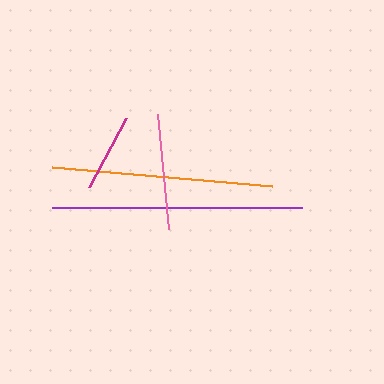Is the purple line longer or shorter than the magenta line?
The purple line is longer than the magenta line.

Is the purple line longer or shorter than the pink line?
The purple line is longer than the pink line.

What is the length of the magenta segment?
The magenta segment is approximately 78 pixels long.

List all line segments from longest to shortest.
From longest to shortest: purple, orange, pink, magenta.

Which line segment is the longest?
The purple line is the longest at approximately 250 pixels.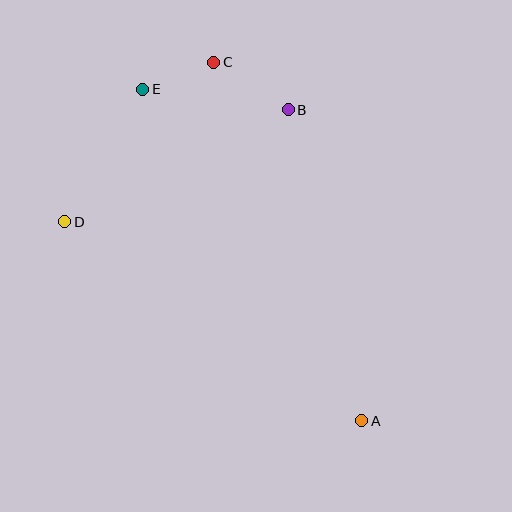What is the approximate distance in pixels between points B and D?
The distance between B and D is approximately 250 pixels.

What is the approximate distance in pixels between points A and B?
The distance between A and B is approximately 320 pixels.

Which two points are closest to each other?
Points C and E are closest to each other.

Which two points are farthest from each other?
Points A and E are farthest from each other.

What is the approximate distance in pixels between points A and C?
The distance between A and C is approximately 388 pixels.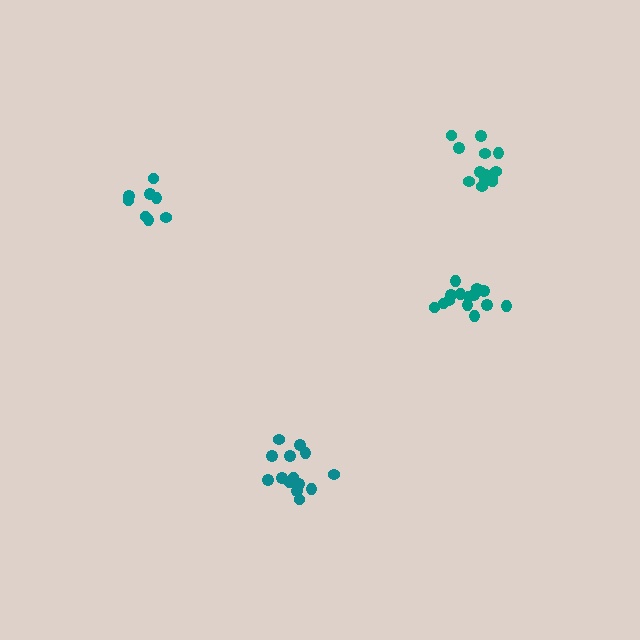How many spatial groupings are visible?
There are 4 spatial groupings.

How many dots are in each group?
Group 1: 14 dots, Group 2: 14 dots, Group 3: 8 dots, Group 4: 14 dots (50 total).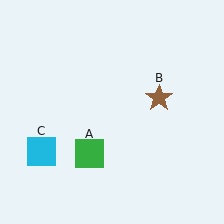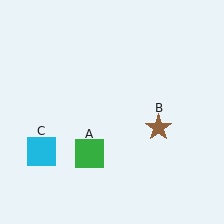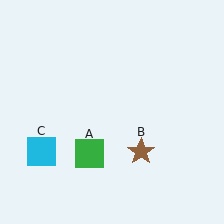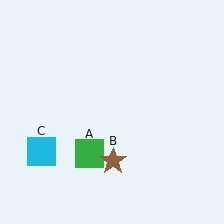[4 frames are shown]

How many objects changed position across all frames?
1 object changed position: brown star (object B).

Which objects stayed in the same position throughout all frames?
Green square (object A) and cyan square (object C) remained stationary.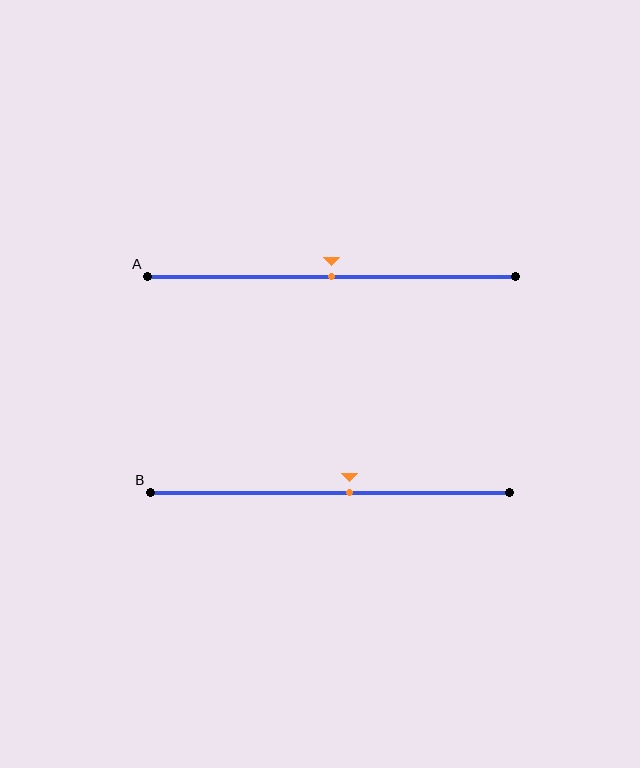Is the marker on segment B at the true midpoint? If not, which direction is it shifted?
No, the marker on segment B is shifted to the right by about 5% of the segment length.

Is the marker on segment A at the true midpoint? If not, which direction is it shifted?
Yes, the marker on segment A is at the true midpoint.